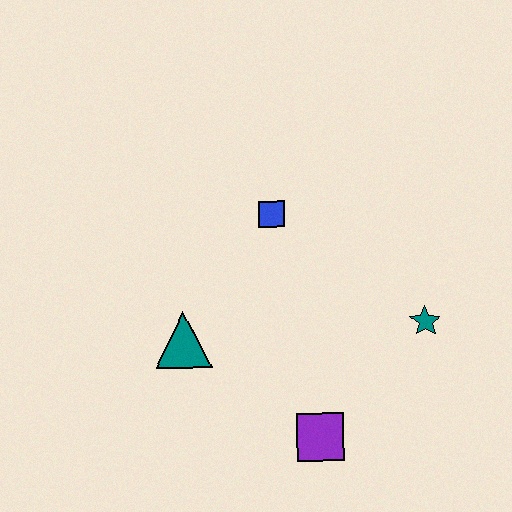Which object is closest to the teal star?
The purple square is closest to the teal star.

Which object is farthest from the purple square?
The blue square is farthest from the purple square.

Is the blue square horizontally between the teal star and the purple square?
No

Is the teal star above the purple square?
Yes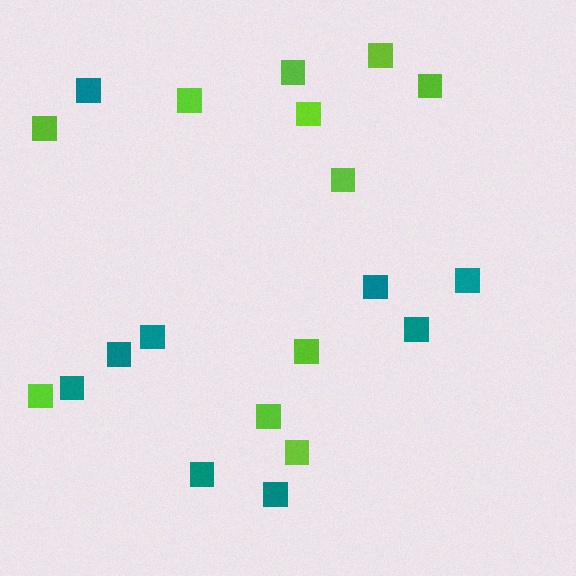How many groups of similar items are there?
There are 2 groups: one group of lime squares (11) and one group of teal squares (9).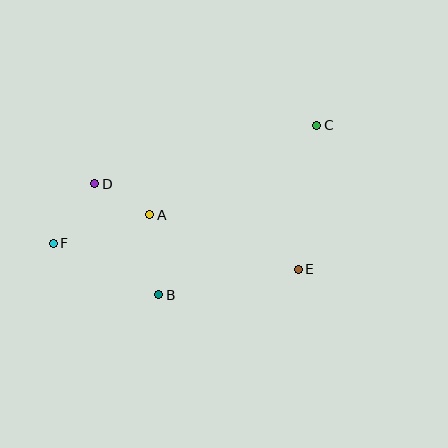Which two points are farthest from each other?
Points C and F are farthest from each other.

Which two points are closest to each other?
Points A and D are closest to each other.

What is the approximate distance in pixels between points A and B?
The distance between A and B is approximately 80 pixels.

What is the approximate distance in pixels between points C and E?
The distance between C and E is approximately 145 pixels.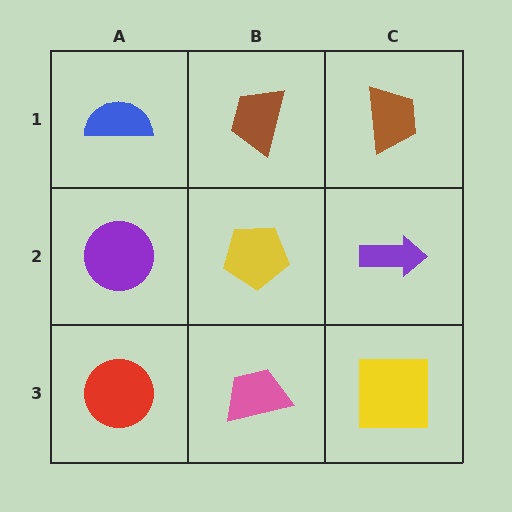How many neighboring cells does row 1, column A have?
2.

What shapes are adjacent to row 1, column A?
A purple circle (row 2, column A), a brown trapezoid (row 1, column B).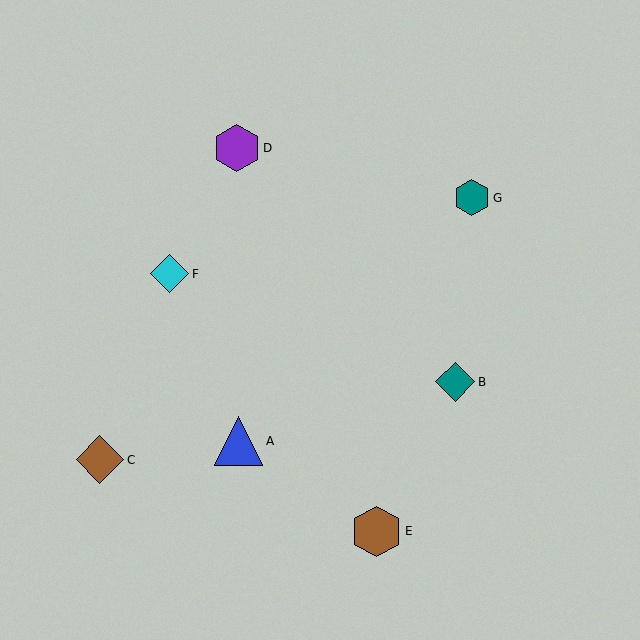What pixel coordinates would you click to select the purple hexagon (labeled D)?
Click at (237, 148) to select the purple hexagon D.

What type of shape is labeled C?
Shape C is a brown diamond.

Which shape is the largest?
The brown hexagon (labeled E) is the largest.